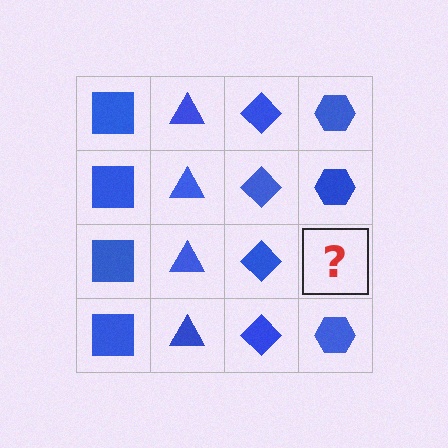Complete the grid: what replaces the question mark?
The question mark should be replaced with a blue hexagon.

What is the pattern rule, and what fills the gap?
The rule is that each column has a consistent shape. The gap should be filled with a blue hexagon.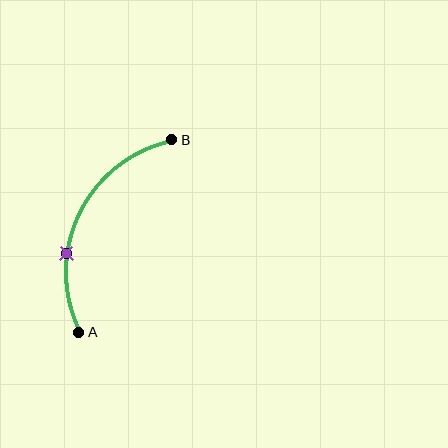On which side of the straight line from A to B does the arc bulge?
The arc bulges to the left of the straight line connecting A and B.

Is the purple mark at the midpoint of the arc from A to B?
No. The purple mark lies on the arc but is closer to endpoint A. The arc midpoint would be at the point on the curve equidistant along the arc from both A and B.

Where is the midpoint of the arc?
The arc midpoint is the point on the curve farthest from the straight line joining A and B. It sits to the left of that line.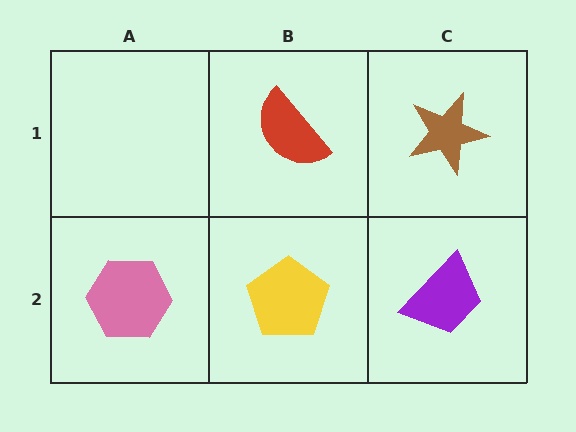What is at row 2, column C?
A purple trapezoid.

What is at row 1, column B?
A red semicircle.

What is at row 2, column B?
A yellow pentagon.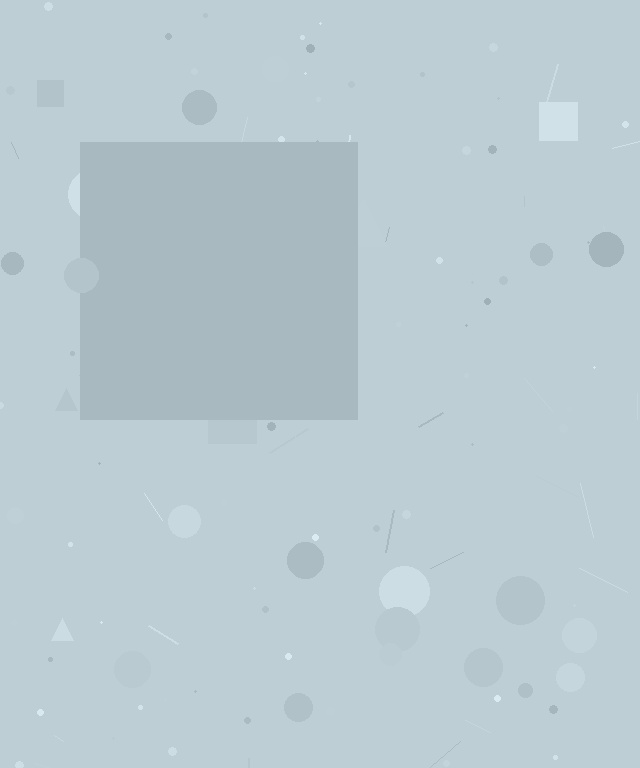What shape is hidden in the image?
A square is hidden in the image.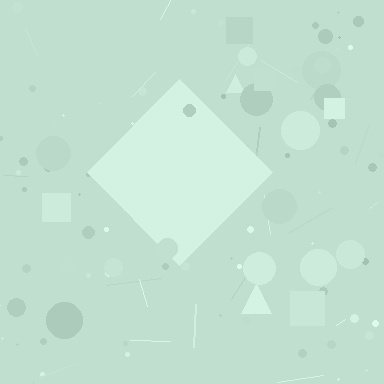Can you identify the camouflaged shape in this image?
The camouflaged shape is a diamond.